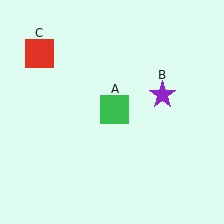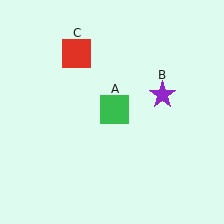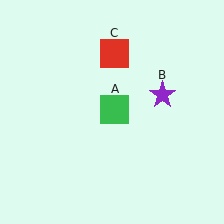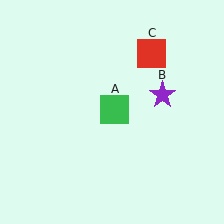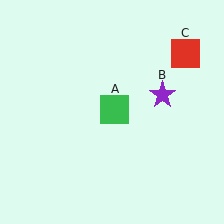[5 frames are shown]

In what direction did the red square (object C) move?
The red square (object C) moved right.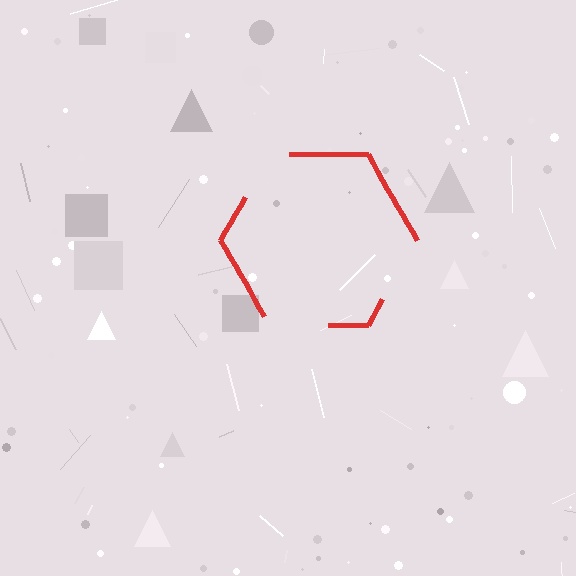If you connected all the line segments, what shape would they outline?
They would outline a hexagon.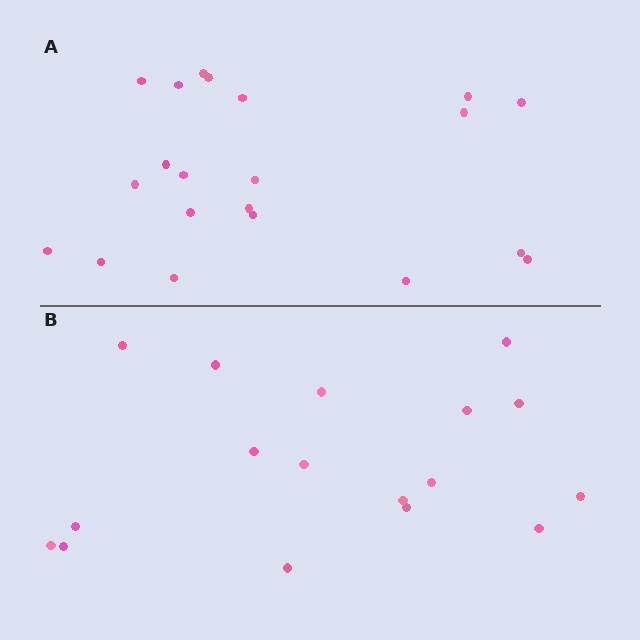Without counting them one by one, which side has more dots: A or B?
Region A (the top region) has more dots.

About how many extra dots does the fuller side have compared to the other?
Region A has about 4 more dots than region B.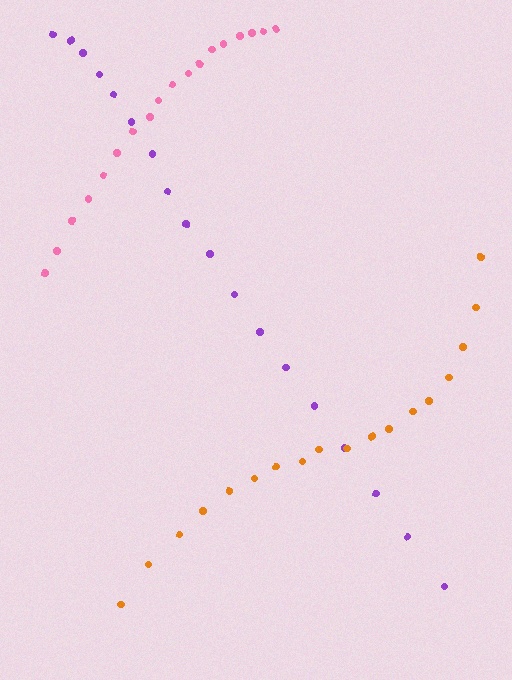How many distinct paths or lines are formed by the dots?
There are 3 distinct paths.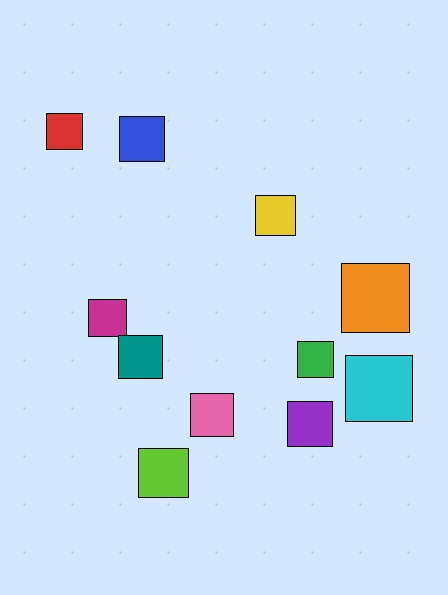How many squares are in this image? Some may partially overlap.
There are 11 squares.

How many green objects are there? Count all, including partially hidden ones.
There is 1 green object.